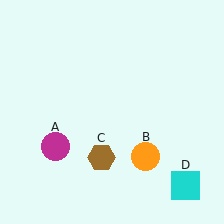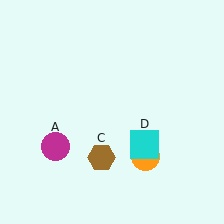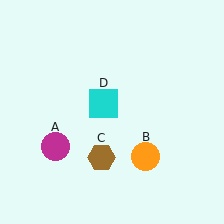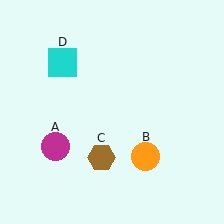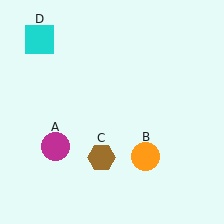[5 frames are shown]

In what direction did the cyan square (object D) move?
The cyan square (object D) moved up and to the left.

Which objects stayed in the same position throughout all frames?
Magenta circle (object A) and orange circle (object B) and brown hexagon (object C) remained stationary.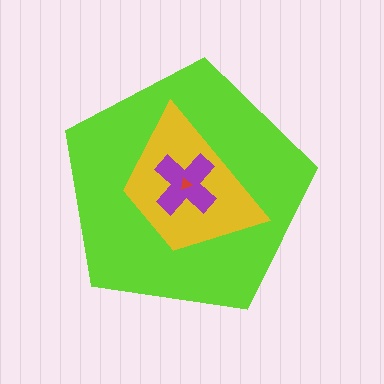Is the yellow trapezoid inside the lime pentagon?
Yes.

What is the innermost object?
The red triangle.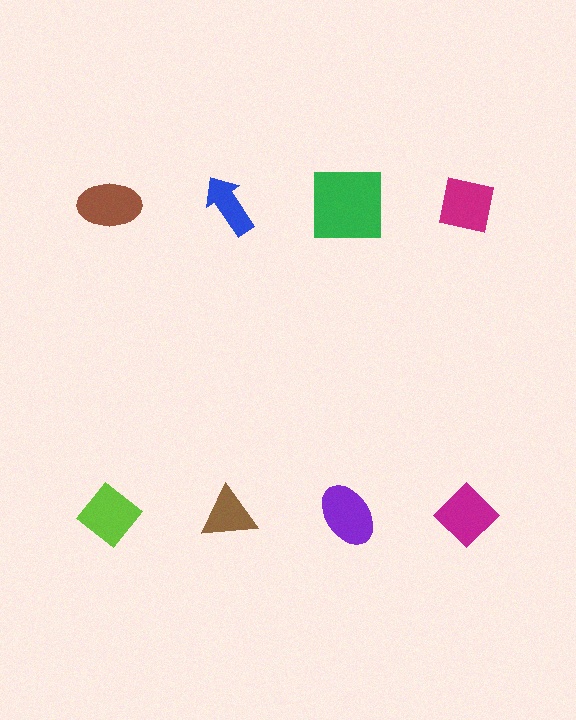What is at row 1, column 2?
A blue arrow.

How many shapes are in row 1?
4 shapes.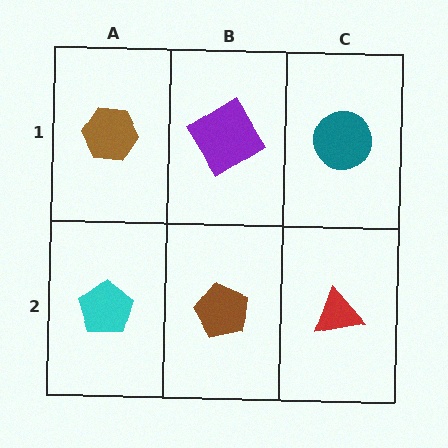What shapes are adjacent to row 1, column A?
A cyan pentagon (row 2, column A), a purple diamond (row 1, column B).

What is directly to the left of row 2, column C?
A brown pentagon.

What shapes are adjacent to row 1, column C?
A red triangle (row 2, column C), a purple diamond (row 1, column B).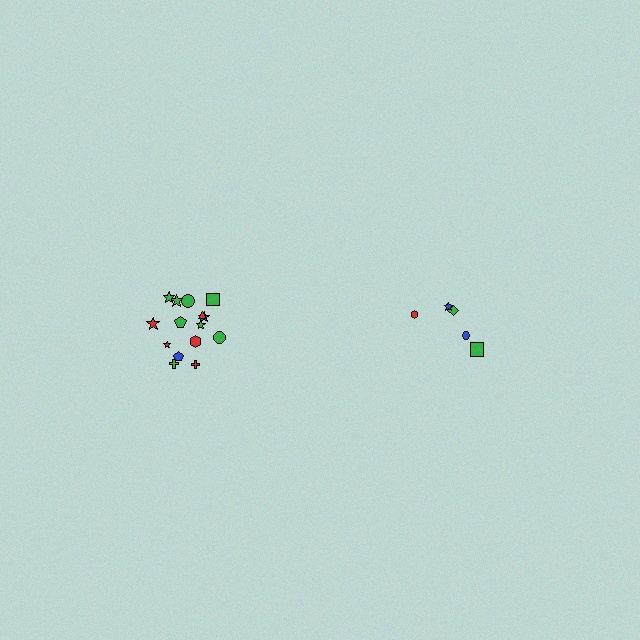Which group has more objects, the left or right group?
The left group.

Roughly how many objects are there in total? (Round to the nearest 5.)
Roughly 20 objects in total.